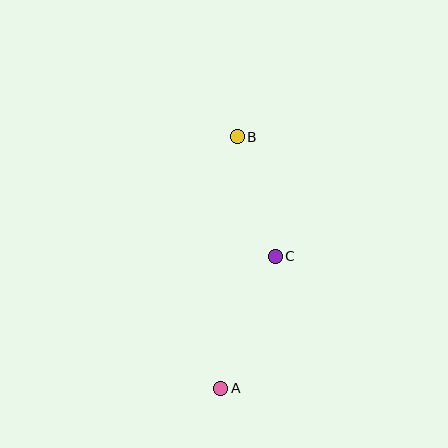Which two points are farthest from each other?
Points A and B are farthest from each other.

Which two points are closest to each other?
Points B and C are closest to each other.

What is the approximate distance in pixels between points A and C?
The distance between A and C is approximately 143 pixels.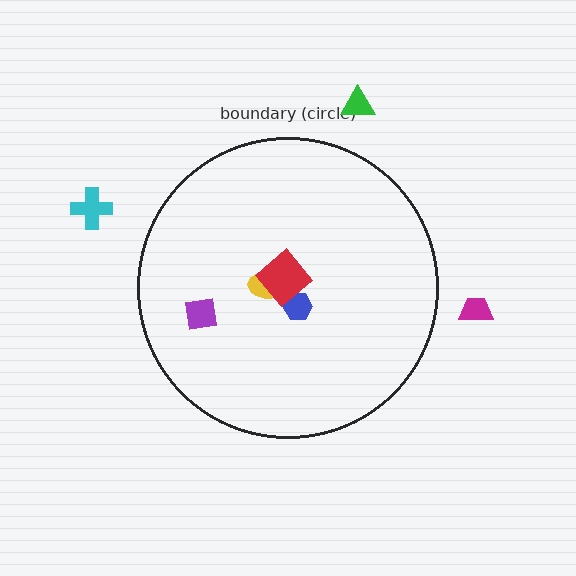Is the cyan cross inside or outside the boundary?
Outside.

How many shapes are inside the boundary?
4 inside, 3 outside.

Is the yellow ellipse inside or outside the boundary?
Inside.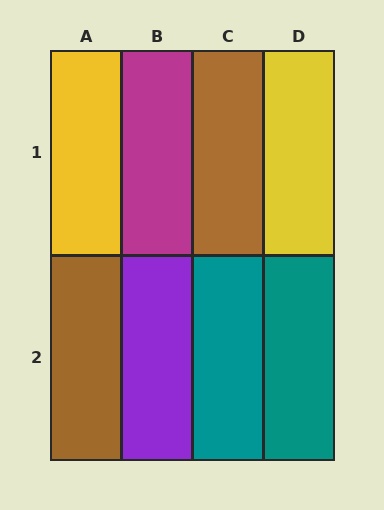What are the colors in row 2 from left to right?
Brown, purple, teal, teal.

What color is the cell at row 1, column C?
Brown.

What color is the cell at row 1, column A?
Yellow.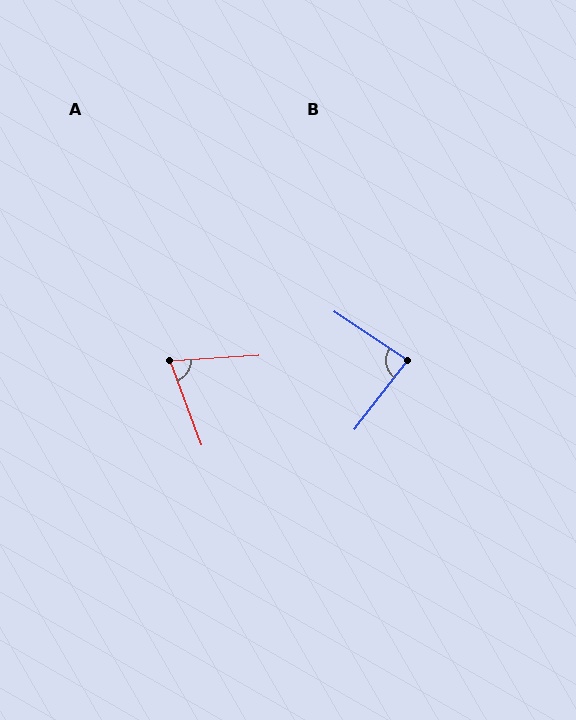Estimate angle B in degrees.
Approximately 86 degrees.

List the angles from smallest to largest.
A (73°), B (86°).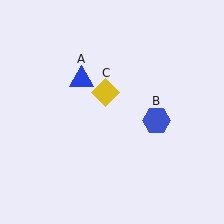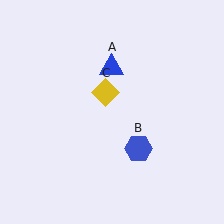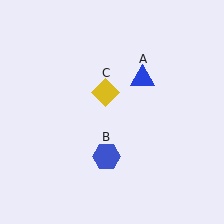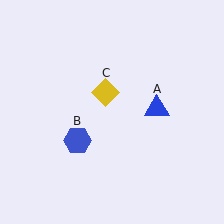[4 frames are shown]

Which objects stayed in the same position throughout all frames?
Yellow diamond (object C) remained stationary.